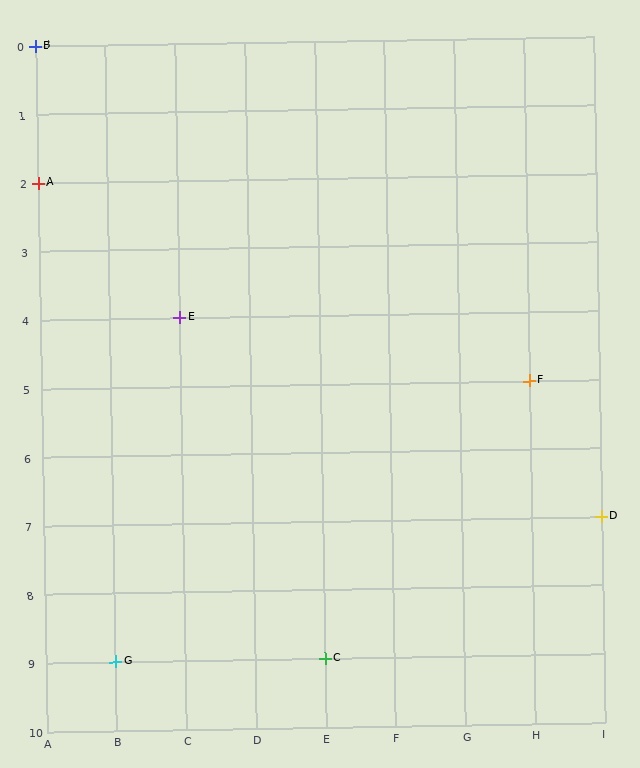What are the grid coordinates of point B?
Point B is at grid coordinates (A, 0).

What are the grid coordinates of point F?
Point F is at grid coordinates (H, 5).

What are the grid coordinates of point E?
Point E is at grid coordinates (C, 4).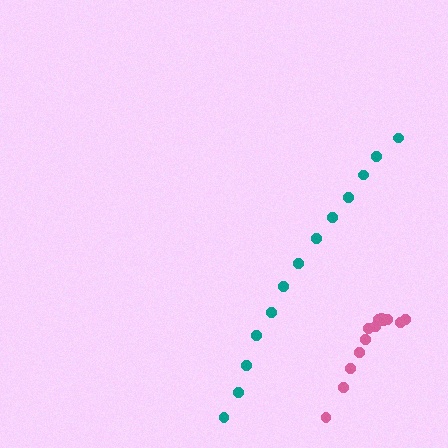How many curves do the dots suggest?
There are 2 distinct paths.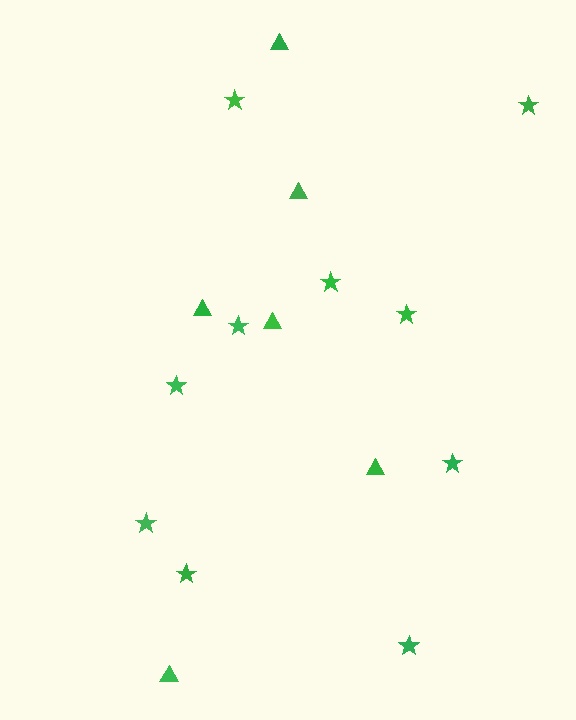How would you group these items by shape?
There are 2 groups: one group of triangles (6) and one group of stars (10).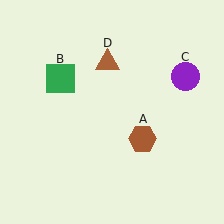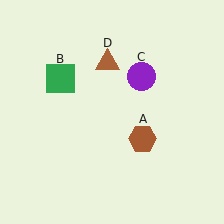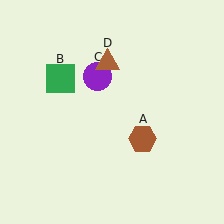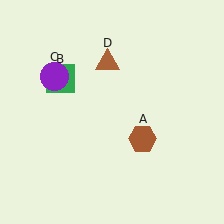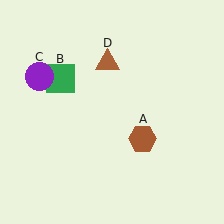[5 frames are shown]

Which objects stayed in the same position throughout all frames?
Brown hexagon (object A) and green square (object B) and brown triangle (object D) remained stationary.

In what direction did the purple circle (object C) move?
The purple circle (object C) moved left.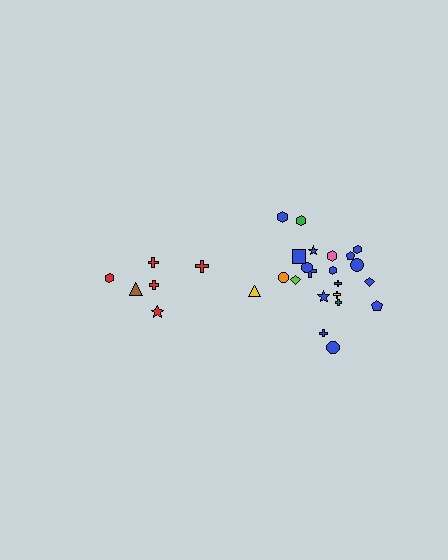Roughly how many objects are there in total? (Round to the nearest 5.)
Roughly 30 objects in total.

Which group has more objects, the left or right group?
The right group.